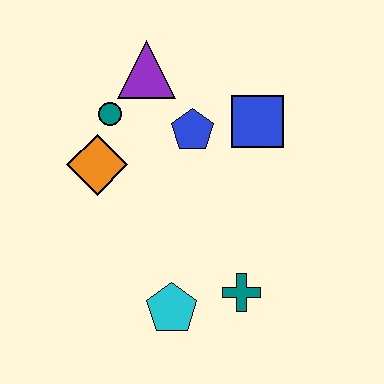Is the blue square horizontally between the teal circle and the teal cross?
No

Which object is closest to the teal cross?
The cyan pentagon is closest to the teal cross.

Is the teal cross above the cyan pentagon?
Yes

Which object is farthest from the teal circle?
The teal cross is farthest from the teal circle.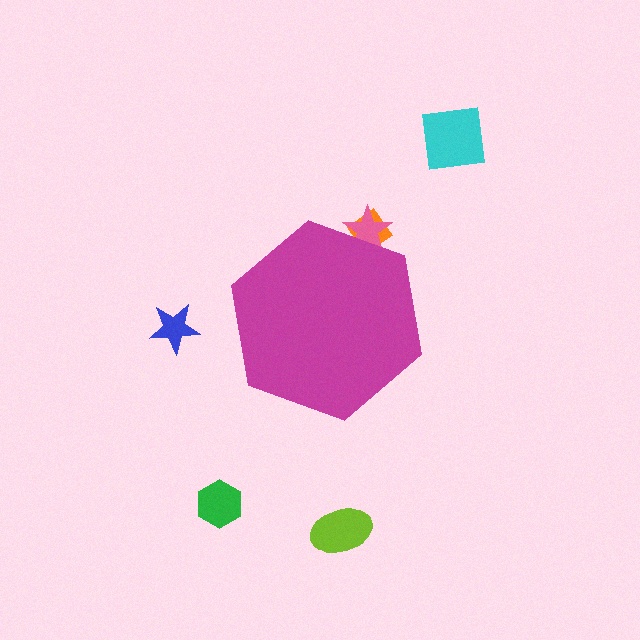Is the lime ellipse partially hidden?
No, the lime ellipse is fully visible.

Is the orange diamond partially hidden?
Yes, the orange diamond is partially hidden behind the magenta hexagon.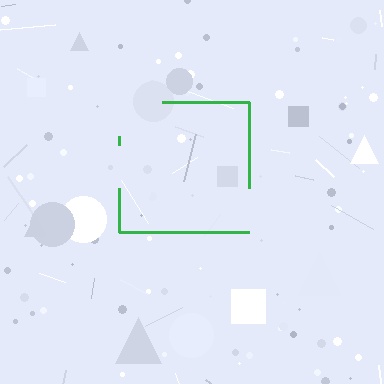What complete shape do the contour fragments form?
The contour fragments form a square.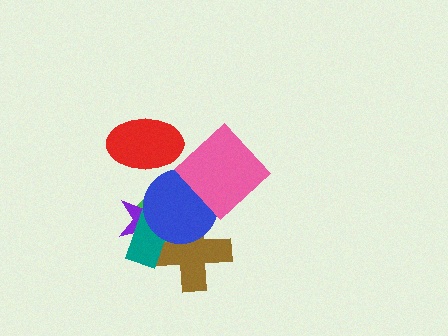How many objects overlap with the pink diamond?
1 object overlaps with the pink diamond.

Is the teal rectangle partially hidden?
Yes, it is partially covered by another shape.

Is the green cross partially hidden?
Yes, it is partially covered by another shape.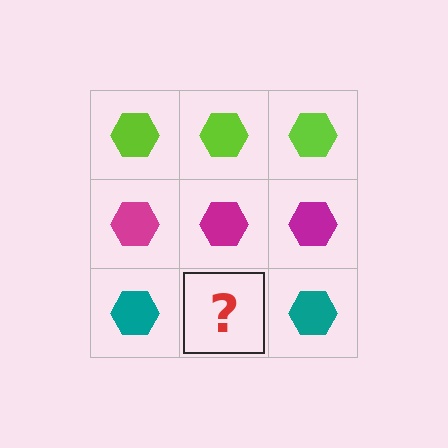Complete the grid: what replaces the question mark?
The question mark should be replaced with a teal hexagon.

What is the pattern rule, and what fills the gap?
The rule is that each row has a consistent color. The gap should be filled with a teal hexagon.